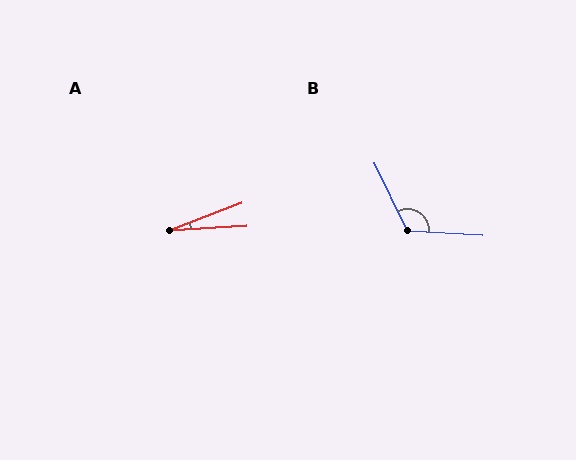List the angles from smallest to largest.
A (18°), B (119°).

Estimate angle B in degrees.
Approximately 119 degrees.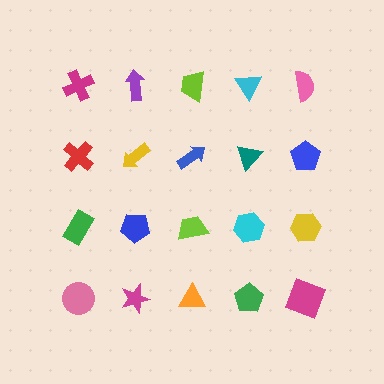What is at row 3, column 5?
A yellow hexagon.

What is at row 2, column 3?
A blue arrow.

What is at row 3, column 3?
A lime trapezoid.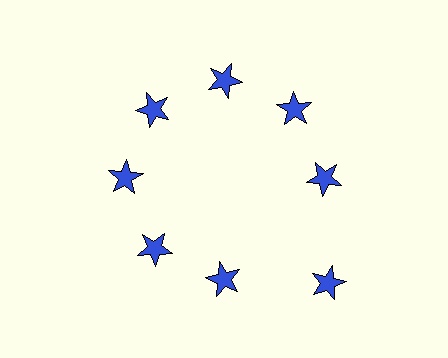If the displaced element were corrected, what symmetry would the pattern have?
It would have 8-fold rotational symmetry — the pattern would map onto itself every 45 degrees.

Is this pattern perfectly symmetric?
No. The 8 blue stars are arranged in a ring, but one element near the 4 o'clock position is pushed outward from the center, breaking the 8-fold rotational symmetry.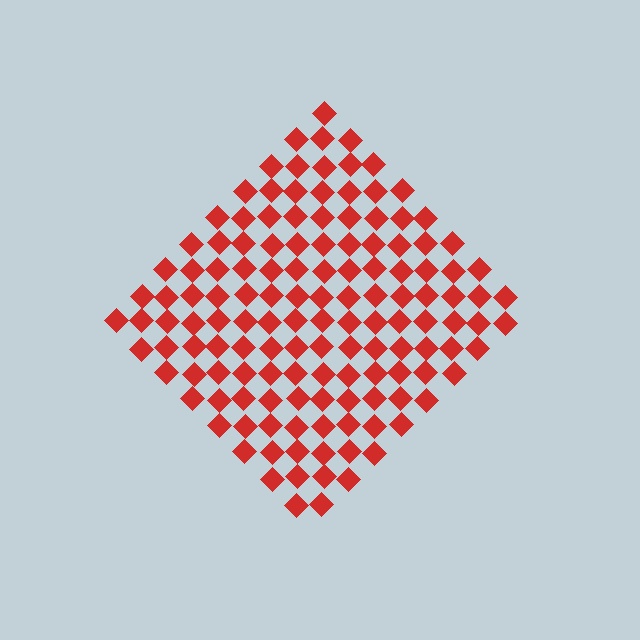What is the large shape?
The large shape is a diamond.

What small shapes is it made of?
It is made of small diamonds.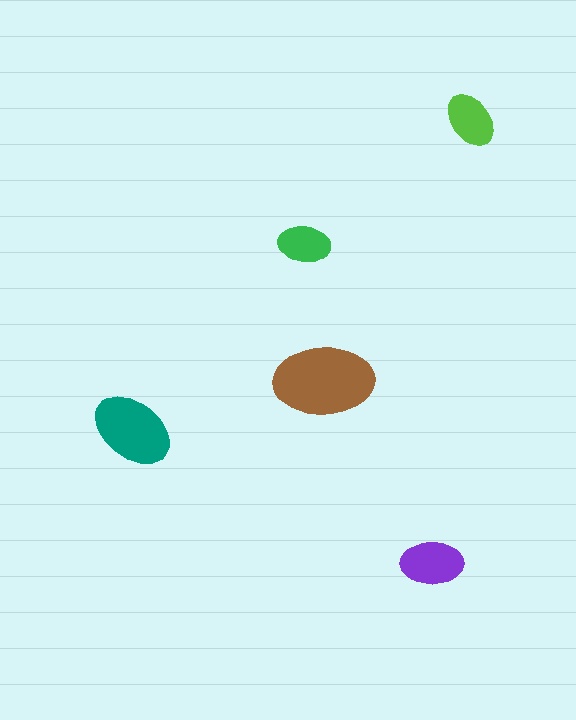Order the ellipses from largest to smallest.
the brown one, the teal one, the purple one, the lime one, the green one.